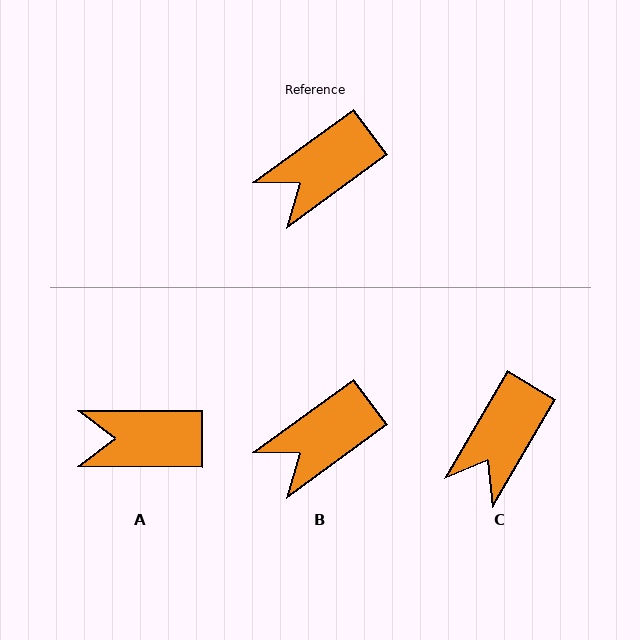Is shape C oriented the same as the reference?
No, it is off by about 24 degrees.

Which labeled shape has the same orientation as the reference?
B.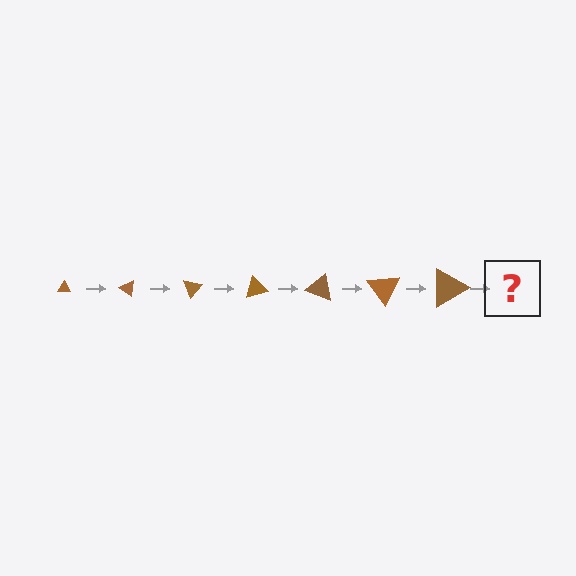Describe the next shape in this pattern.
It should be a triangle, larger than the previous one and rotated 245 degrees from the start.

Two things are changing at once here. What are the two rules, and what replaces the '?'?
The two rules are that the triangle grows larger each step and it rotates 35 degrees each step. The '?' should be a triangle, larger than the previous one and rotated 245 degrees from the start.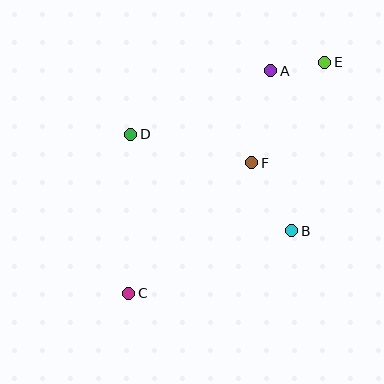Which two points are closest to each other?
Points A and E are closest to each other.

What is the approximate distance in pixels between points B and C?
The distance between B and C is approximately 175 pixels.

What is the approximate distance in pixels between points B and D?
The distance between B and D is approximately 188 pixels.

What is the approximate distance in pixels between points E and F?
The distance between E and F is approximately 124 pixels.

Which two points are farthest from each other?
Points C and E are farthest from each other.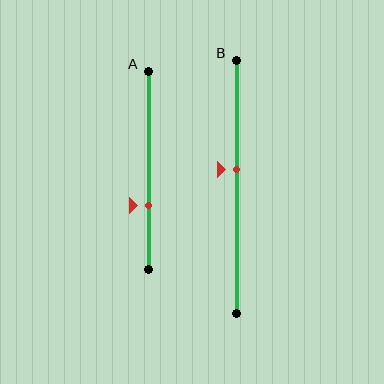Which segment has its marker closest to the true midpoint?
Segment B has its marker closest to the true midpoint.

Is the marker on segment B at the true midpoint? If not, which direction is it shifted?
No, the marker on segment B is shifted upward by about 7% of the segment length.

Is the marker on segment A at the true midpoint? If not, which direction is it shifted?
No, the marker on segment A is shifted downward by about 18% of the segment length.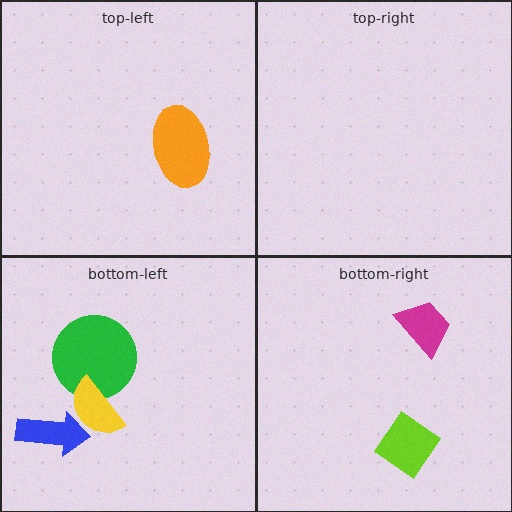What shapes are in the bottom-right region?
The magenta trapezoid, the lime diamond.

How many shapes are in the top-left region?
1.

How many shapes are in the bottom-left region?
3.